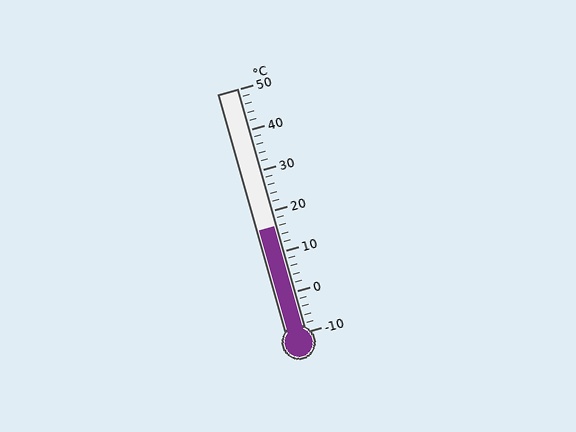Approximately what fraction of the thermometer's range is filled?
The thermometer is filled to approximately 45% of its range.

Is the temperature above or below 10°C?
The temperature is above 10°C.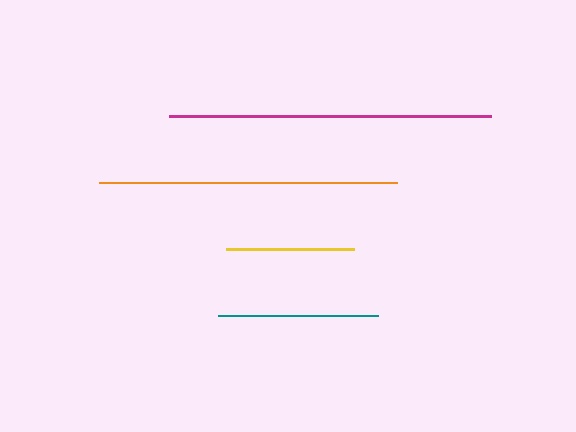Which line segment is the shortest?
The yellow line is the shortest at approximately 128 pixels.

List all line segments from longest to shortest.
From longest to shortest: magenta, orange, teal, yellow.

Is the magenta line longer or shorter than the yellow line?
The magenta line is longer than the yellow line.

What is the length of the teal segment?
The teal segment is approximately 159 pixels long.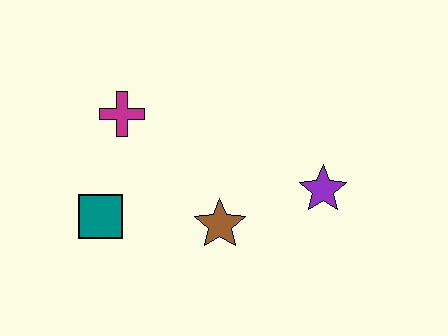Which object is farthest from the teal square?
The purple star is farthest from the teal square.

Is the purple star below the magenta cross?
Yes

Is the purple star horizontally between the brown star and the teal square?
No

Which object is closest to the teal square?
The magenta cross is closest to the teal square.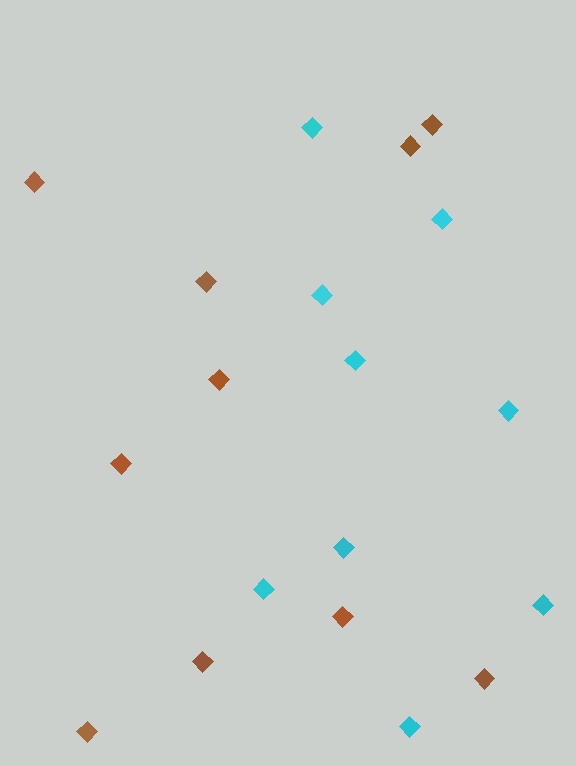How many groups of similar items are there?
There are 2 groups: one group of cyan diamonds (9) and one group of brown diamonds (10).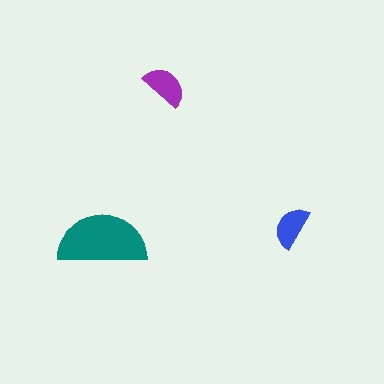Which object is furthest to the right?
The blue semicircle is rightmost.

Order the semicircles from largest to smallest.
the teal one, the purple one, the blue one.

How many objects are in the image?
There are 3 objects in the image.